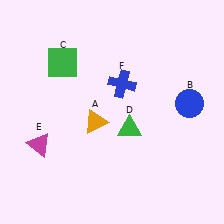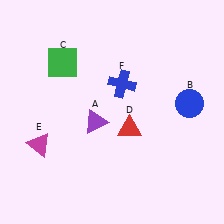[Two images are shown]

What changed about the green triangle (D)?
In Image 1, D is green. In Image 2, it changed to red.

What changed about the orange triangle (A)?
In Image 1, A is orange. In Image 2, it changed to purple.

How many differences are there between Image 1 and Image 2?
There are 2 differences between the two images.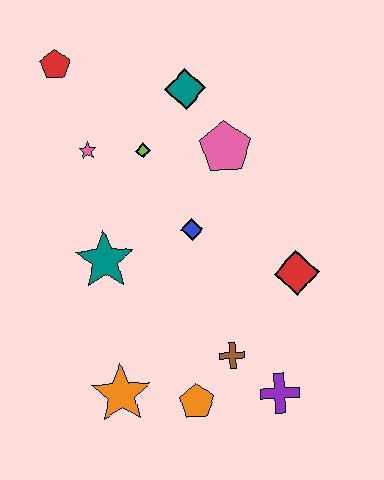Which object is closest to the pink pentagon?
The teal diamond is closest to the pink pentagon.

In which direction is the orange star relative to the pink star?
The orange star is below the pink star.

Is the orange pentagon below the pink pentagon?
Yes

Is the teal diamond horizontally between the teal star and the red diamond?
Yes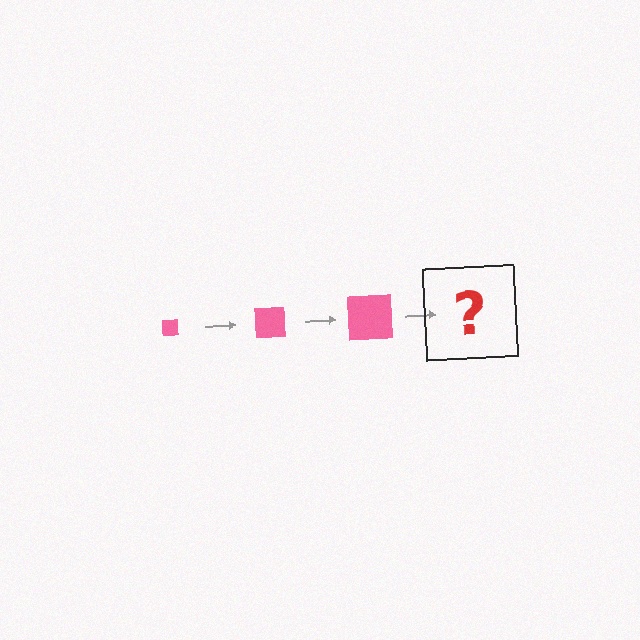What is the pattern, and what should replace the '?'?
The pattern is that the square gets progressively larger each step. The '?' should be a pink square, larger than the previous one.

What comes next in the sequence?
The next element should be a pink square, larger than the previous one.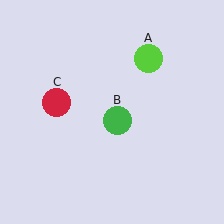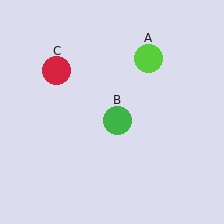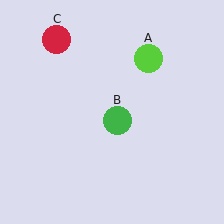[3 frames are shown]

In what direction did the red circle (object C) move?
The red circle (object C) moved up.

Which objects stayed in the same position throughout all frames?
Lime circle (object A) and green circle (object B) remained stationary.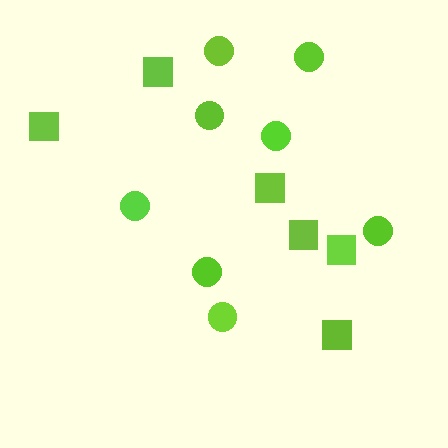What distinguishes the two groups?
There are 2 groups: one group of squares (6) and one group of circles (8).